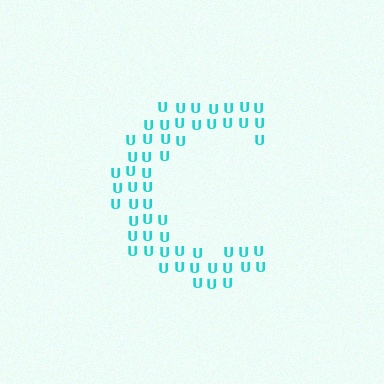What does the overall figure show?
The overall figure shows the letter C.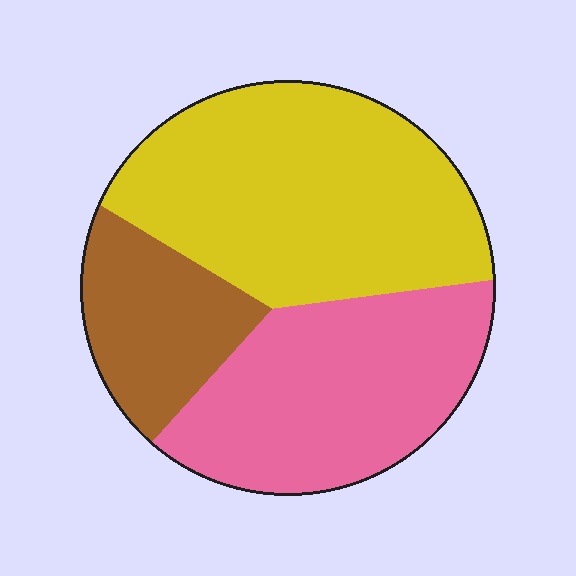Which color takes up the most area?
Yellow, at roughly 45%.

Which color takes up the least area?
Brown, at roughly 20%.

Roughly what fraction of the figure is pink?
Pink takes up about three eighths (3/8) of the figure.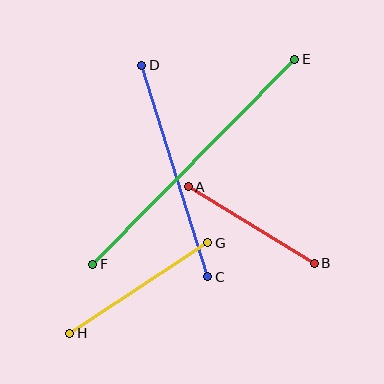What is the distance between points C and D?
The distance is approximately 222 pixels.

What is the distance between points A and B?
The distance is approximately 147 pixels.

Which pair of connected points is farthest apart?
Points E and F are farthest apart.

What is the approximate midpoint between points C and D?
The midpoint is at approximately (175, 171) pixels.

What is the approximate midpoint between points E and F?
The midpoint is at approximately (194, 162) pixels.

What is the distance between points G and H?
The distance is approximately 165 pixels.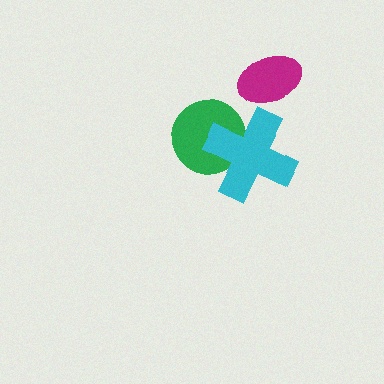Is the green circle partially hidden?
Yes, it is partially covered by another shape.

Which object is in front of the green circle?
The cyan cross is in front of the green circle.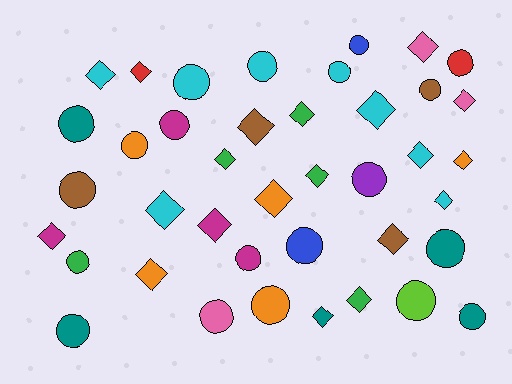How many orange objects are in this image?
There are 5 orange objects.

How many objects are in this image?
There are 40 objects.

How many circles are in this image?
There are 20 circles.